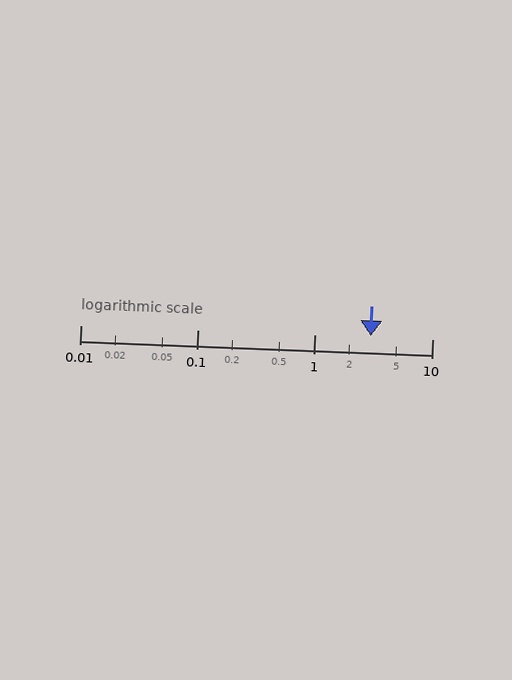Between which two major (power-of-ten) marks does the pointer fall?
The pointer is between 1 and 10.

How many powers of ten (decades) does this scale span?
The scale spans 3 decades, from 0.01 to 10.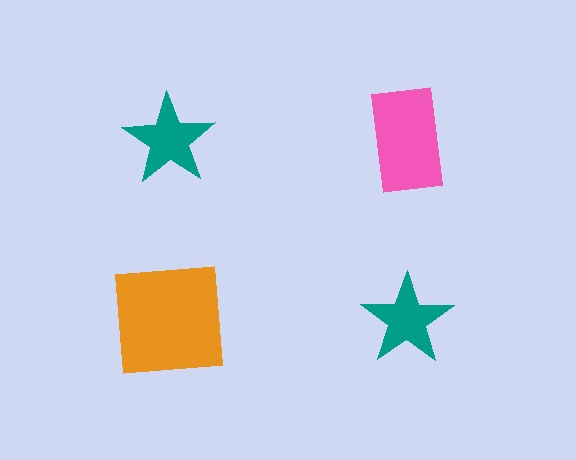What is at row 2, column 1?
An orange square.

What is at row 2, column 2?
A teal star.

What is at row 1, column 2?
A pink rectangle.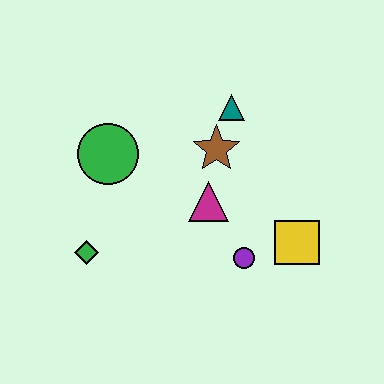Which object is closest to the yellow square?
The purple circle is closest to the yellow square.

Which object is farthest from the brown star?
The green diamond is farthest from the brown star.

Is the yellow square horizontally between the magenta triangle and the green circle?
No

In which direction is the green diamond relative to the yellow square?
The green diamond is to the left of the yellow square.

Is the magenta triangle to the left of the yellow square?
Yes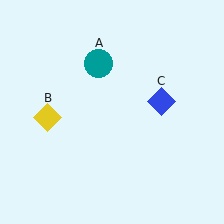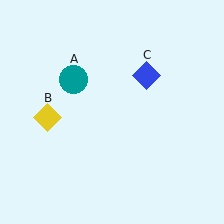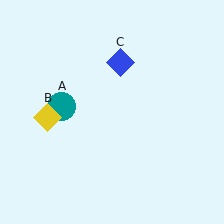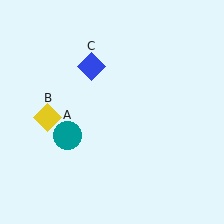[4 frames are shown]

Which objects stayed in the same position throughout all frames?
Yellow diamond (object B) remained stationary.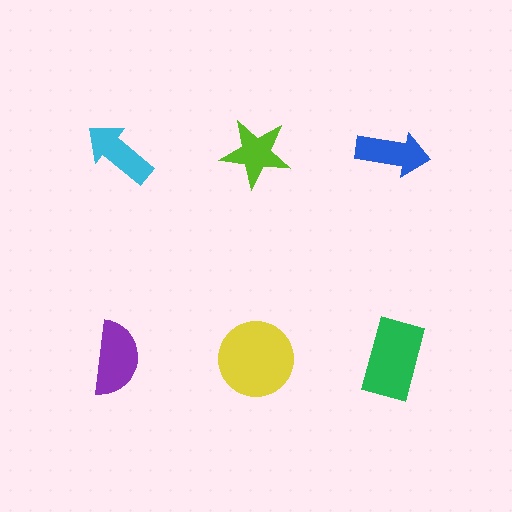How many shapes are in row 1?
3 shapes.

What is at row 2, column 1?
A purple semicircle.